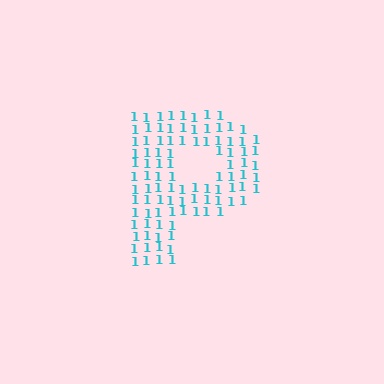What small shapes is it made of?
It is made of small digit 1's.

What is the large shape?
The large shape is the letter P.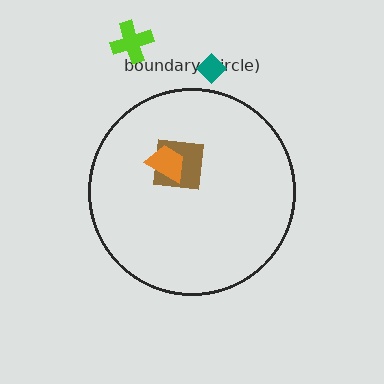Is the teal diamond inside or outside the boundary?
Outside.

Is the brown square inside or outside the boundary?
Inside.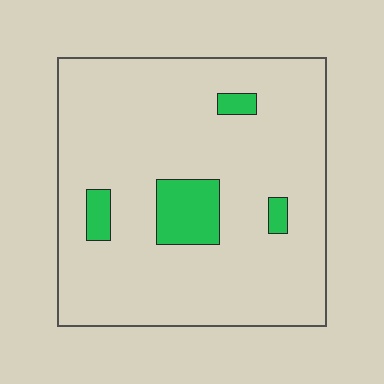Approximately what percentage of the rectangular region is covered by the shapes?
Approximately 10%.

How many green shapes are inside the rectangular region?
4.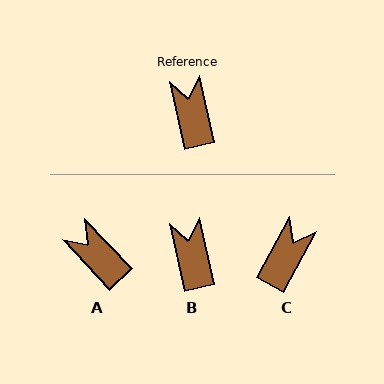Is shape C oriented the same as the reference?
No, it is off by about 41 degrees.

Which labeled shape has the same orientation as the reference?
B.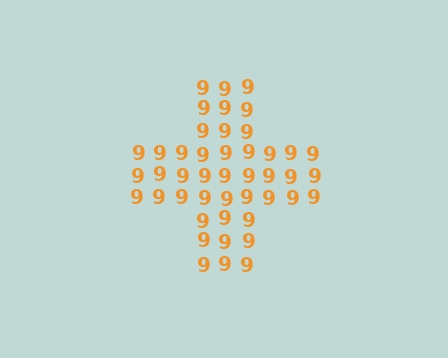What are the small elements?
The small elements are digit 9's.